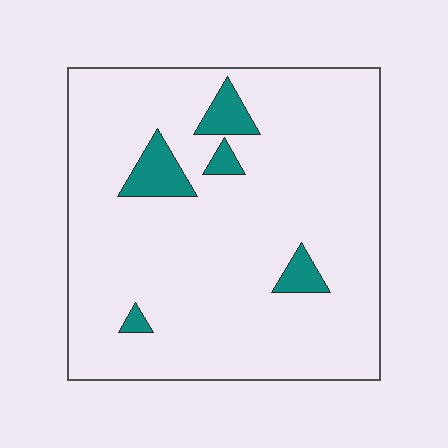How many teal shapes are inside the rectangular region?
5.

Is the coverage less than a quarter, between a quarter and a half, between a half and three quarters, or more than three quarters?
Less than a quarter.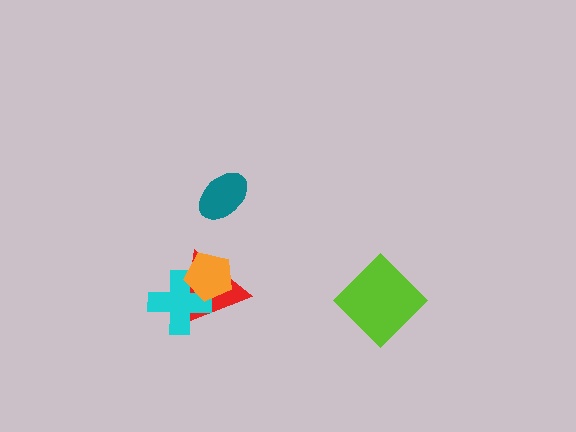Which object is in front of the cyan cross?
The orange pentagon is in front of the cyan cross.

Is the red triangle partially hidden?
Yes, it is partially covered by another shape.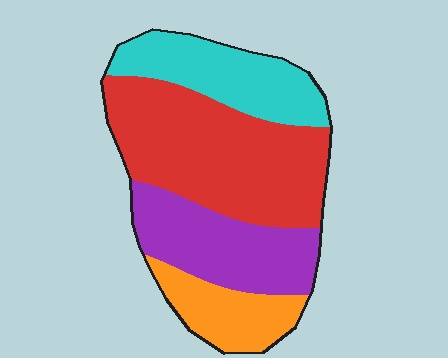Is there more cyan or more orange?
Cyan.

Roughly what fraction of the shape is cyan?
Cyan takes up between a sixth and a third of the shape.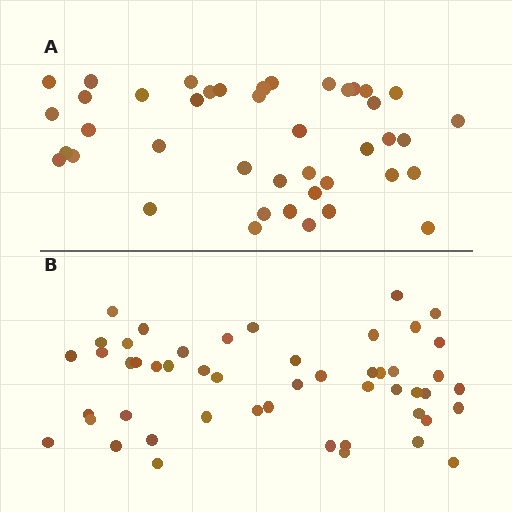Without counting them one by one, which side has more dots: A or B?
Region B (the bottom region) has more dots.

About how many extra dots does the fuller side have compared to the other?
Region B has roughly 8 or so more dots than region A.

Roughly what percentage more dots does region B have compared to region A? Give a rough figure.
About 20% more.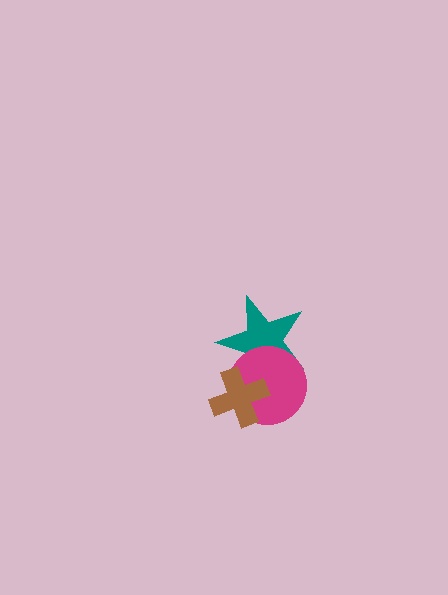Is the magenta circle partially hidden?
Yes, it is partially covered by another shape.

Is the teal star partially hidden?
Yes, it is partially covered by another shape.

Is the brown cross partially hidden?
No, no other shape covers it.